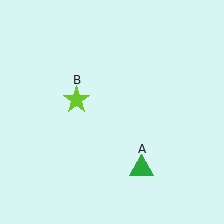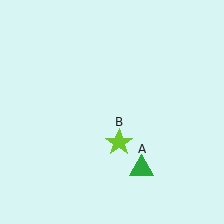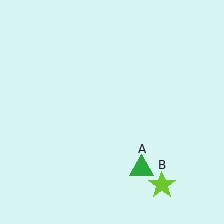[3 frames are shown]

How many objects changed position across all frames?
1 object changed position: lime star (object B).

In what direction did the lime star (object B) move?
The lime star (object B) moved down and to the right.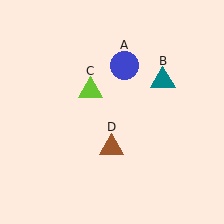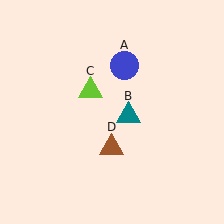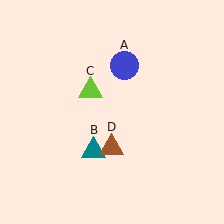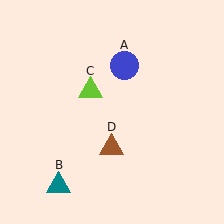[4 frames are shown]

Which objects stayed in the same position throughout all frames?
Blue circle (object A) and lime triangle (object C) and brown triangle (object D) remained stationary.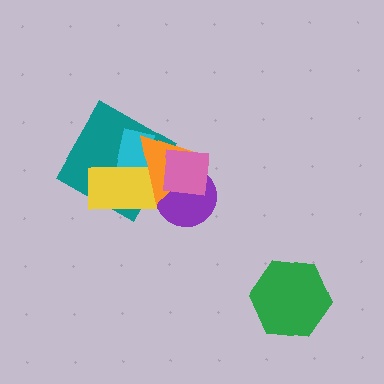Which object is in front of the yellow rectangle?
The orange triangle is in front of the yellow rectangle.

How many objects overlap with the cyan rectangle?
3 objects overlap with the cyan rectangle.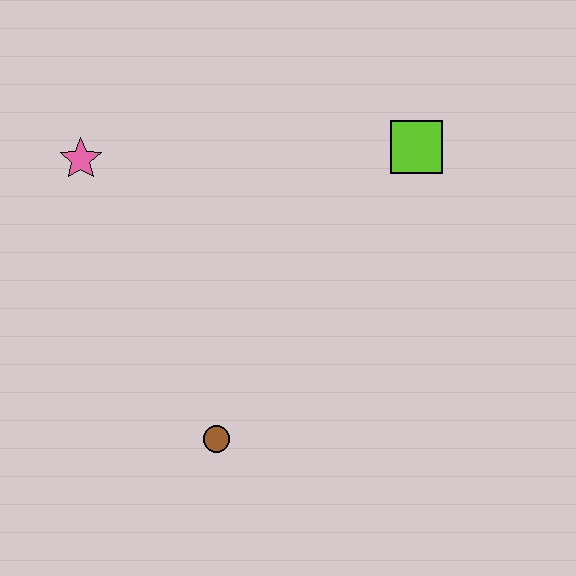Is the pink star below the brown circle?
No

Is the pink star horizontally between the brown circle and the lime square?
No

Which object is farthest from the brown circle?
The lime square is farthest from the brown circle.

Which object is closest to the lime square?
The pink star is closest to the lime square.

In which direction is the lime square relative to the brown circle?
The lime square is above the brown circle.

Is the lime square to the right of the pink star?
Yes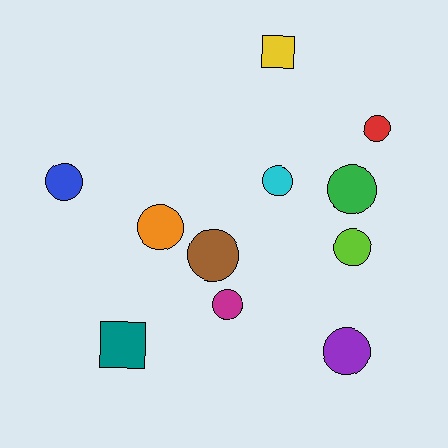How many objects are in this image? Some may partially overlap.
There are 11 objects.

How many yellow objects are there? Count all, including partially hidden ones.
There is 1 yellow object.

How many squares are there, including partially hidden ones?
There are 2 squares.